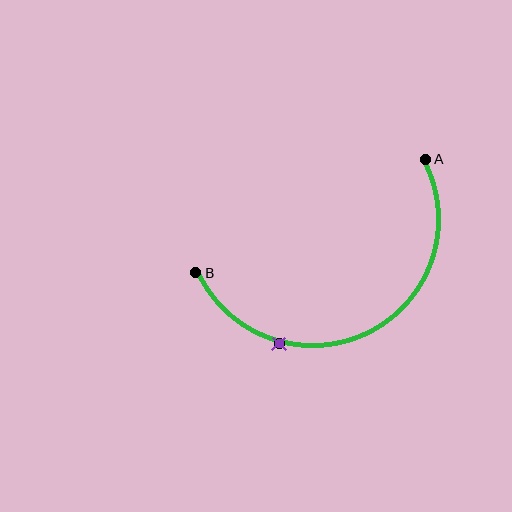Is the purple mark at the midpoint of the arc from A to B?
No. The purple mark lies on the arc but is closer to endpoint B. The arc midpoint would be at the point on the curve equidistant along the arc from both A and B.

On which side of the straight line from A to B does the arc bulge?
The arc bulges below the straight line connecting A and B.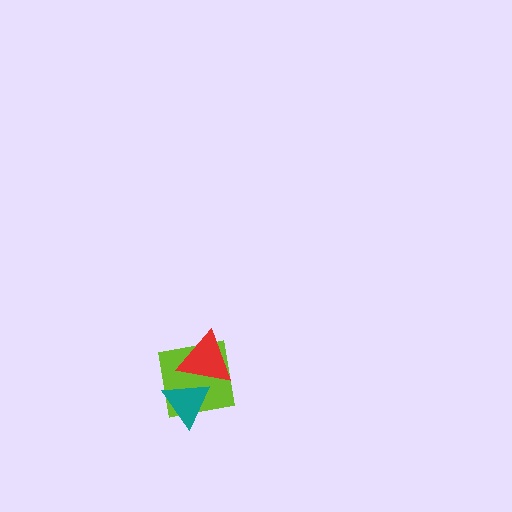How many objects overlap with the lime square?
2 objects overlap with the lime square.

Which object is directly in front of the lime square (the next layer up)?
The teal triangle is directly in front of the lime square.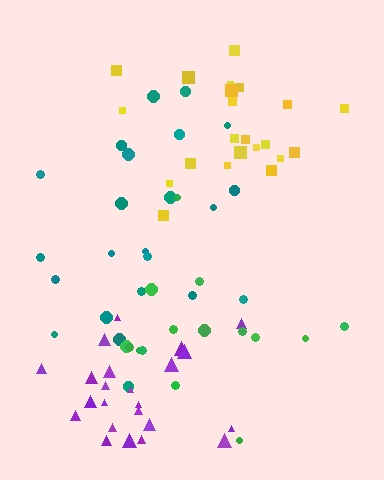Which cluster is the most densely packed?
Purple.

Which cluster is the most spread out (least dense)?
Green.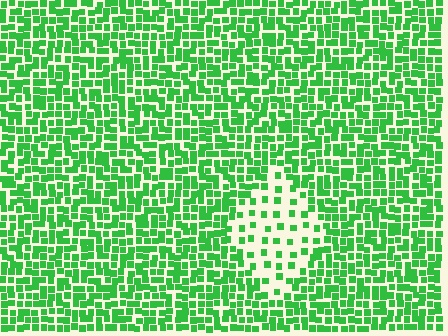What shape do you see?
I see a diamond.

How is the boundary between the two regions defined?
The boundary is defined by a change in element density (approximately 2.7x ratio). All elements are the same color, size, and shape.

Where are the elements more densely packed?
The elements are more densely packed outside the diamond boundary.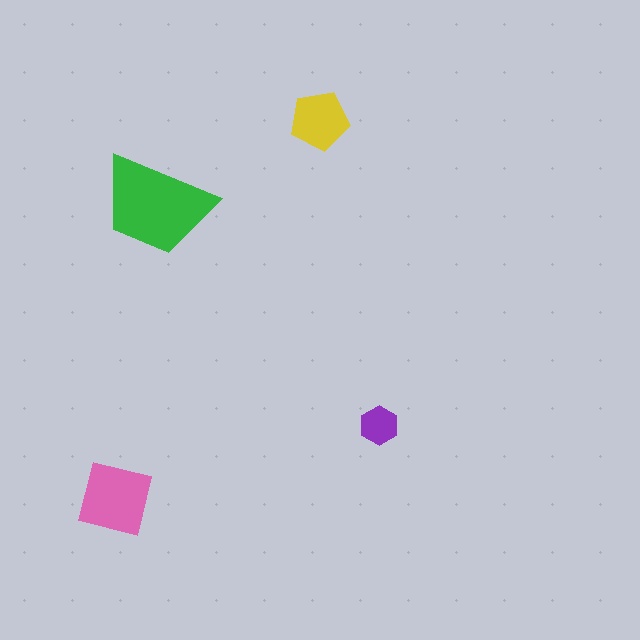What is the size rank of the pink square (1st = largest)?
2nd.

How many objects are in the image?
There are 4 objects in the image.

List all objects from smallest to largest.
The purple hexagon, the yellow pentagon, the pink square, the green trapezoid.